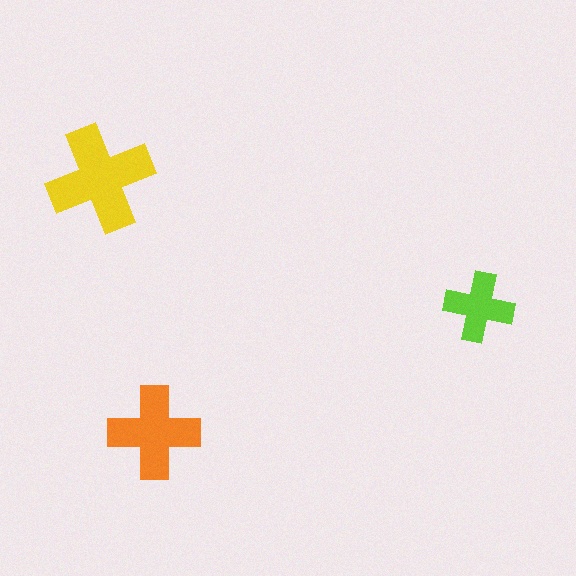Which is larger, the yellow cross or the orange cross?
The yellow one.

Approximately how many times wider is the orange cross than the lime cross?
About 1.5 times wider.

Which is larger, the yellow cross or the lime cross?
The yellow one.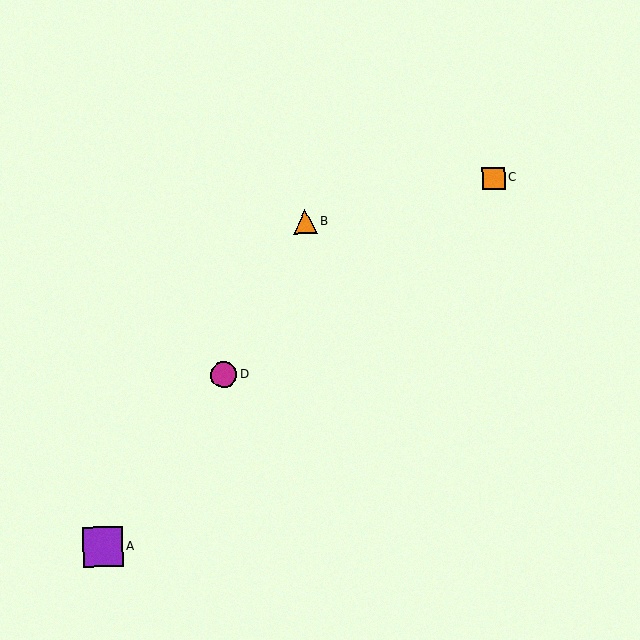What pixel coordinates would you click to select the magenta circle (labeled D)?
Click at (224, 375) to select the magenta circle D.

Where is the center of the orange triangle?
The center of the orange triangle is at (305, 222).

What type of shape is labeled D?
Shape D is a magenta circle.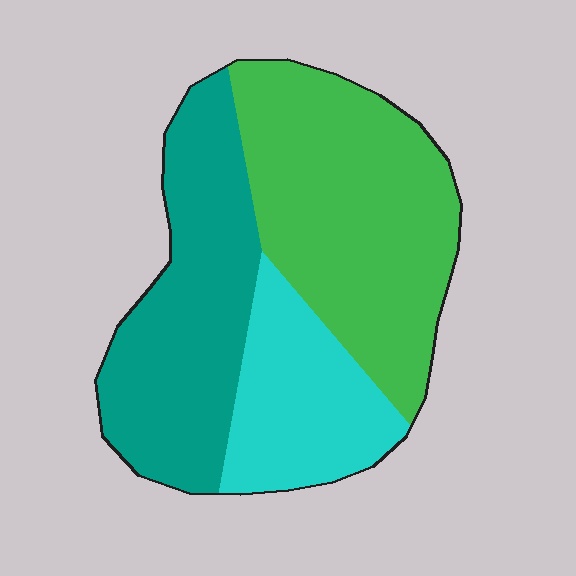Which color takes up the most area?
Green, at roughly 45%.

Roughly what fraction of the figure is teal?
Teal covers 35% of the figure.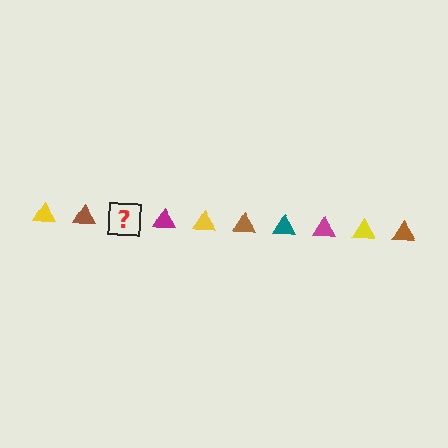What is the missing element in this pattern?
The missing element is a teal triangle.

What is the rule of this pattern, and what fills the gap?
The rule is that the pattern cycles through yellow, brown, teal, magenta triangles. The gap should be filled with a teal triangle.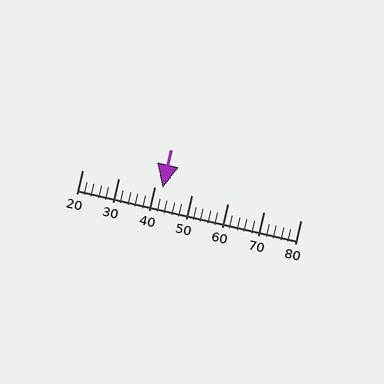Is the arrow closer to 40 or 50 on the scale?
The arrow is closer to 40.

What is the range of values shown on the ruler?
The ruler shows values from 20 to 80.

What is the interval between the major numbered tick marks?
The major tick marks are spaced 10 units apart.